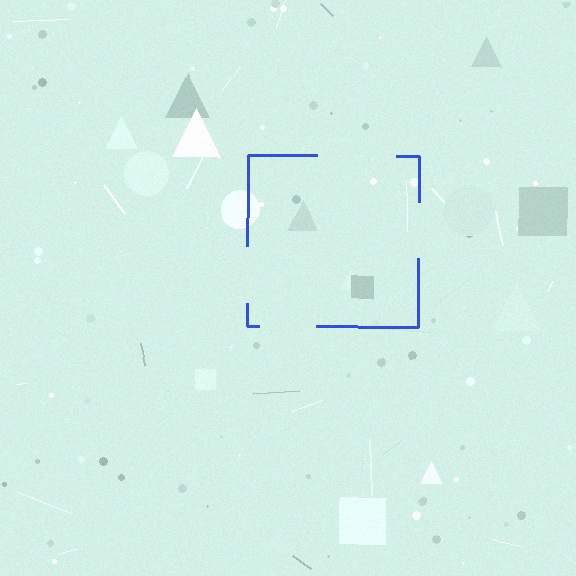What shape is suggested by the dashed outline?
The dashed outline suggests a square.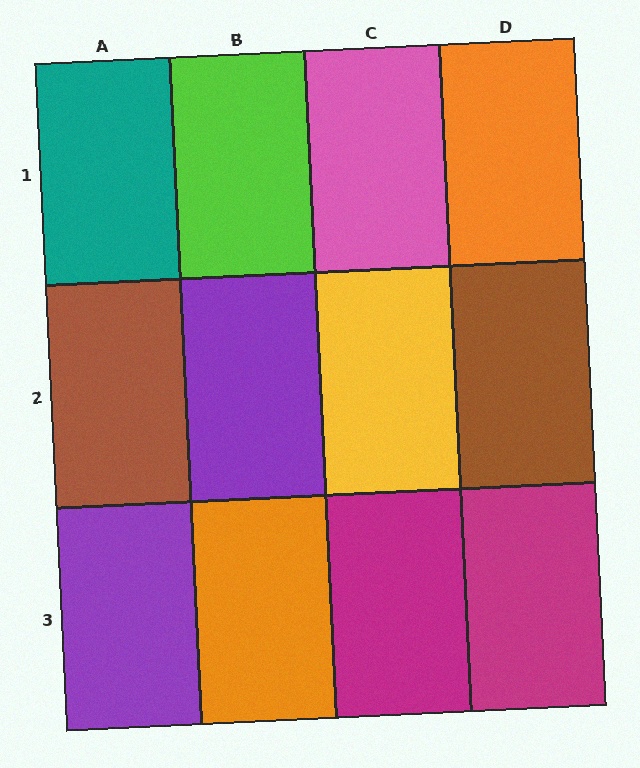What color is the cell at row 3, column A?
Purple.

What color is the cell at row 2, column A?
Brown.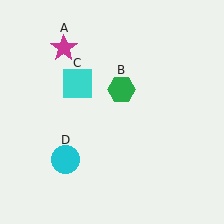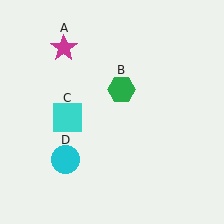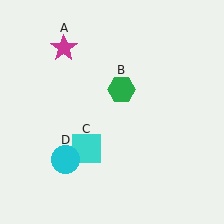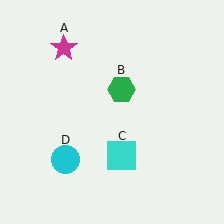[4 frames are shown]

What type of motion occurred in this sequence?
The cyan square (object C) rotated counterclockwise around the center of the scene.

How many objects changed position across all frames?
1 object changed position: cyan square (object C).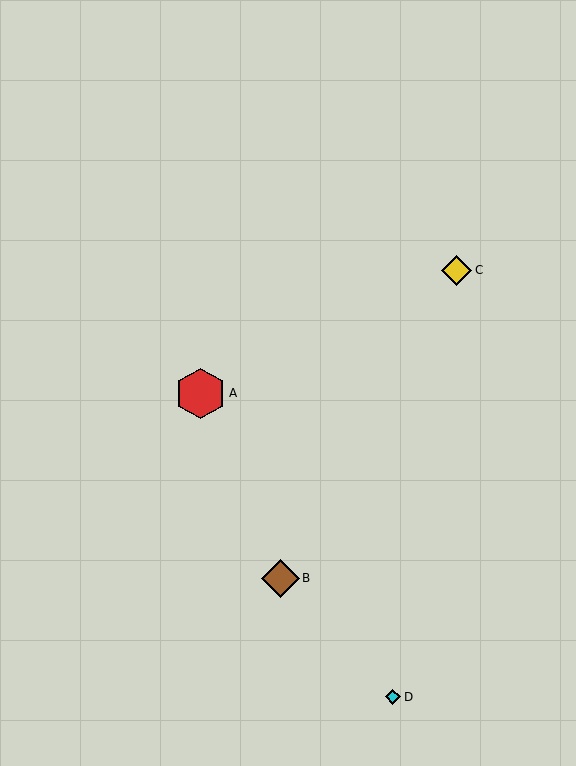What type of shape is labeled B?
Shape B is a brown diamond.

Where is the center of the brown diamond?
The center of the brown diamond is at (280, 578).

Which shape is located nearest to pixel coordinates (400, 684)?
The cyan diamond (labeled D) at (393, 697) is nearest to that location.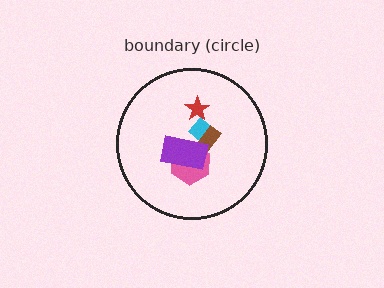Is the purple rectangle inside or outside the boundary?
Inside.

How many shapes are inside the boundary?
5 inside, 0 outside.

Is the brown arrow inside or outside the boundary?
Inside.